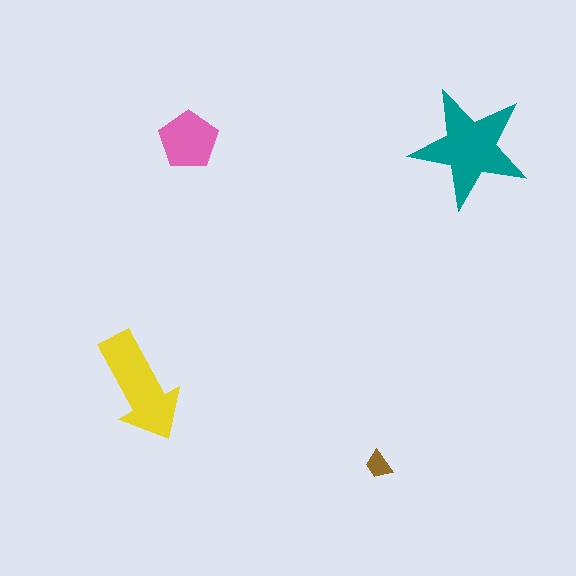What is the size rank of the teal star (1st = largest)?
1st.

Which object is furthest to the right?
The teal star is rightmost.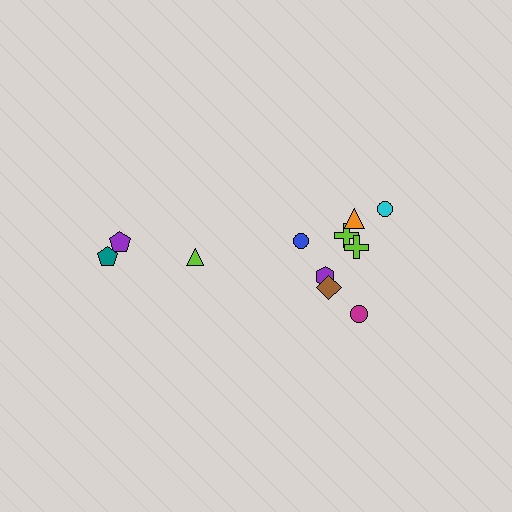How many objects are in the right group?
There are 8 objects.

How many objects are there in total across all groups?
There are 11 objects.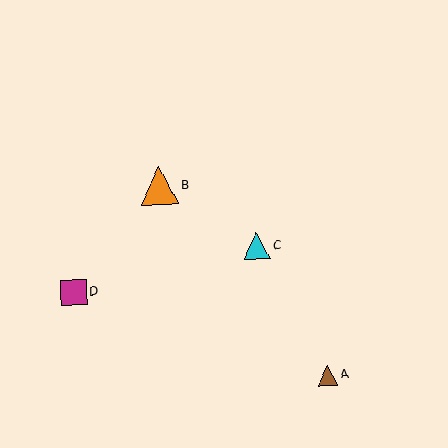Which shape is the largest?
The orange triangle (labeled B) is the largest.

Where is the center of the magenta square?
The center of the magenta square is at (73, 292).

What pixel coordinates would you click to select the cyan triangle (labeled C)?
Click at (257, 246) to select the cyan triangle C.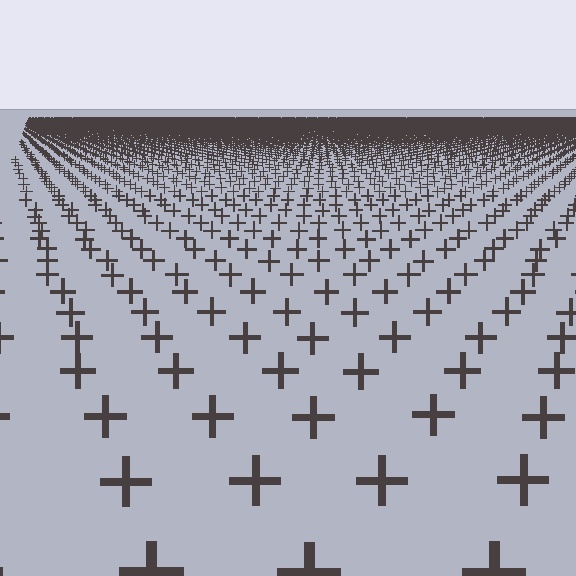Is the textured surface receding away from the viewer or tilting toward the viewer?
The surface is receding away from the viewer. Texture elements get smaller and denser toward the top.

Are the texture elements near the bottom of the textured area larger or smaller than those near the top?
Larger. Near the bottom, elements are closer to the viewer and appear at a bigger on-screen size.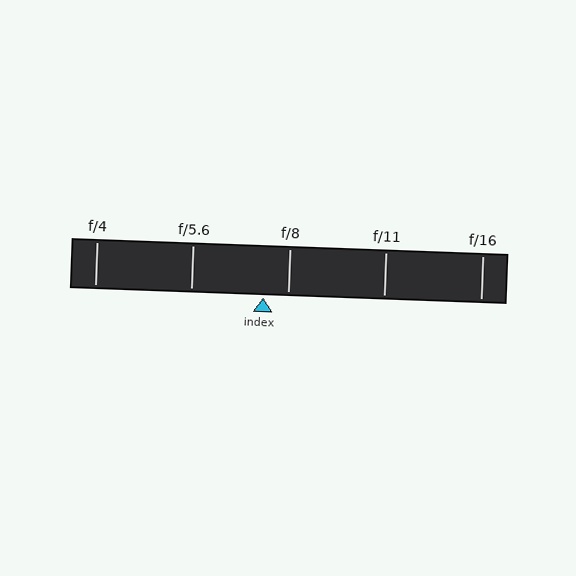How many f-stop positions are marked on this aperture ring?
There are 5 f-stop positions marked.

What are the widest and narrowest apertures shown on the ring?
The widest aperture shown is f/4 and the narrowest is f/16.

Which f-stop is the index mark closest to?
The index mark is closest to f/8.